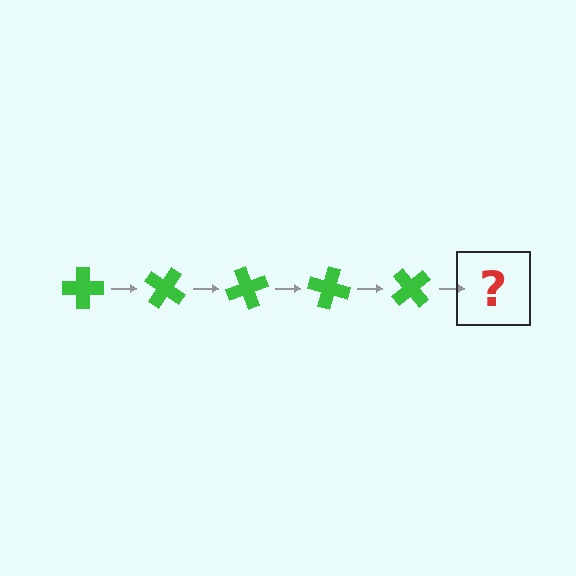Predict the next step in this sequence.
The next step is a green cross rotated 175 degrees.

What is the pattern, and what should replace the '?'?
The pattern is that the cross rotates 35 degrees each step. The '?' should be a green cross rotated 175 degrees.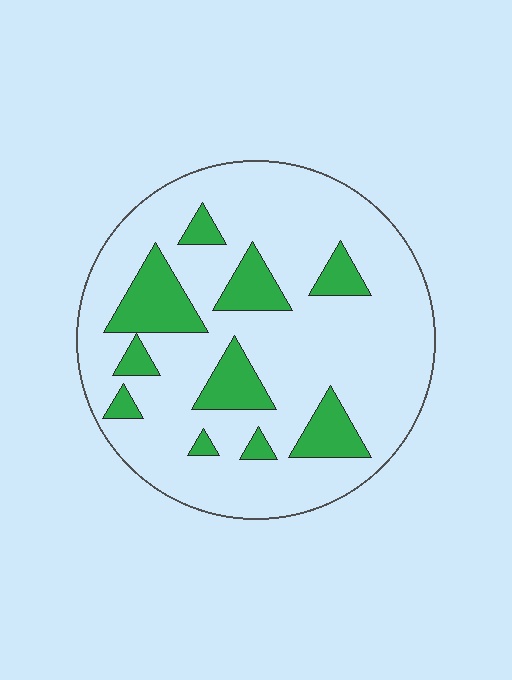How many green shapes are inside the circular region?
10.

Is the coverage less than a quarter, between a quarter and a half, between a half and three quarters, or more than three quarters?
Less than a quarter.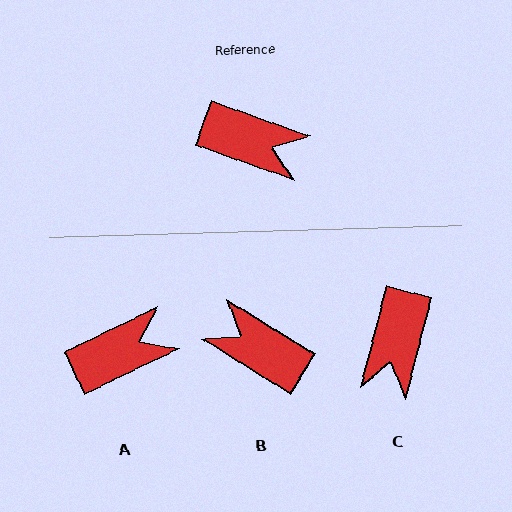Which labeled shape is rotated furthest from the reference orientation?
B, about 168 degrees away.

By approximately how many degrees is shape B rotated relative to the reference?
Approximately 168 degrees counter-clockwise.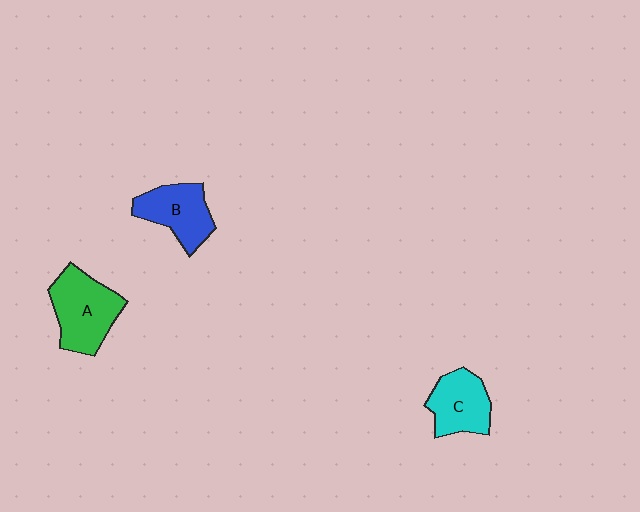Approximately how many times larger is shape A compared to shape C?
Approximately 1.3 times.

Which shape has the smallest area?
Shape C (cyan).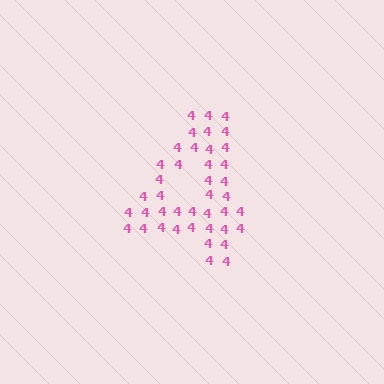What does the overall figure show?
The overall figure shows the digit 4.